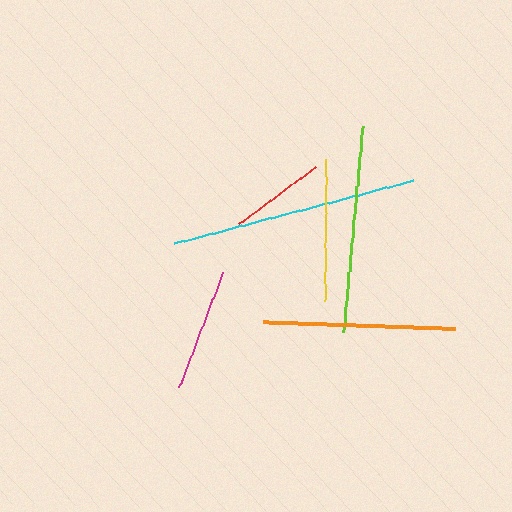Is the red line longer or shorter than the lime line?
The lime line is longer than the red line.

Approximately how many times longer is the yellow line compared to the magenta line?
The yellow line is approximately 1.1 times the length of the magenta line.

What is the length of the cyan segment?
The cyan segment is approximately 247 pixels long.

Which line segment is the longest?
The cyan line is the longest at approximately 247 pixels.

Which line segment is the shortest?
The red line is the shortest at approximately 96 pixels.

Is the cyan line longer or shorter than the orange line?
The cyan line is longer than the orange line.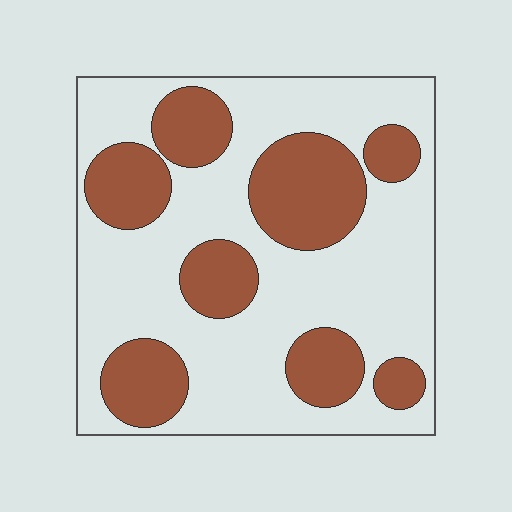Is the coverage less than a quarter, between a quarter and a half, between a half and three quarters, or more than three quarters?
Between a quarter and a half.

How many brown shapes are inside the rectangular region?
8.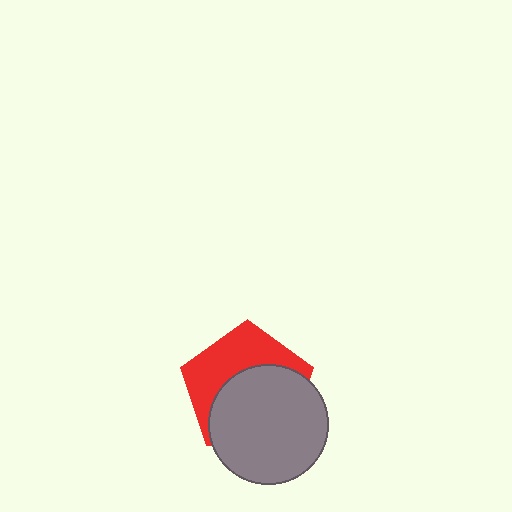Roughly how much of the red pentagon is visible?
A small part of it is visible (roughly 44%).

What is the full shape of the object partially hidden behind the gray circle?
The partially hidden object is a red pentagon.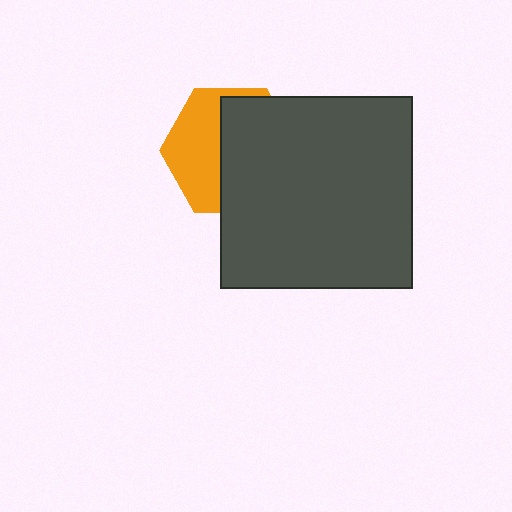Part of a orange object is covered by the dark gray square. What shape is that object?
It is a hexagon.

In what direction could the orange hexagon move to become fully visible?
The orange hexagon could move left. That would shift it out from behind the dark gray square entirely.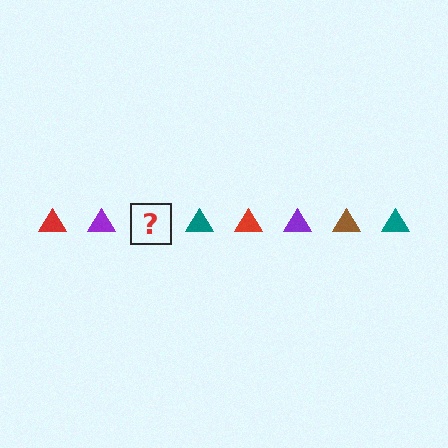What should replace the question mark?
The question mark should be replaced with a brown triangle.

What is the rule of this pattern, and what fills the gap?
The rule is that the pattern cycles through red, purple, brown, teal triangles. The gap should be filled with a brown triangle.